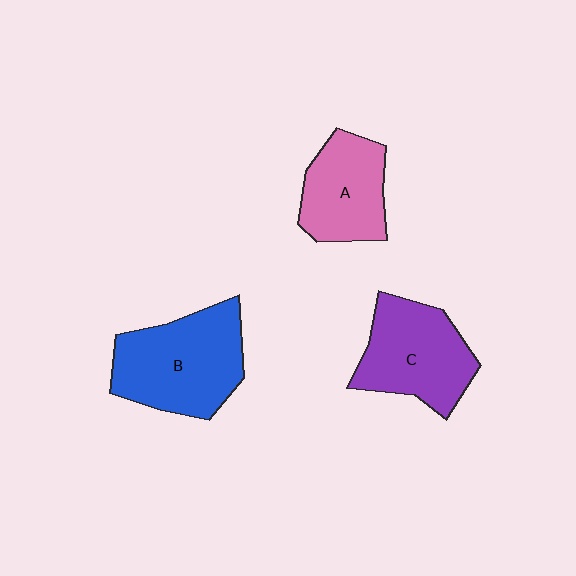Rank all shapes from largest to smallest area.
From largest to smallest: B (blue), C (purple), A (pink).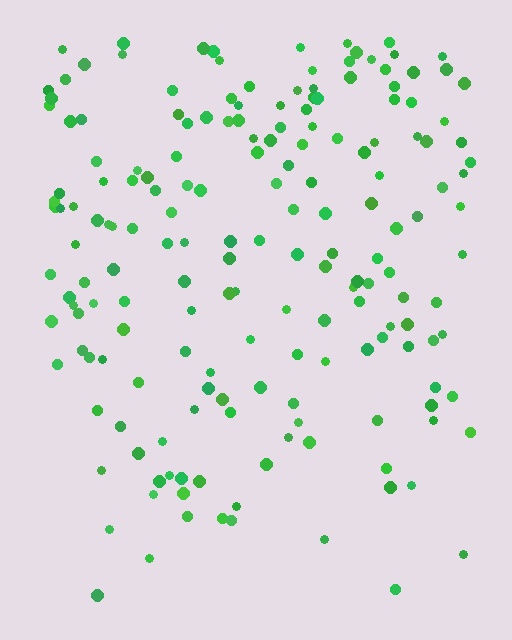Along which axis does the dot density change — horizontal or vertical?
Vertical.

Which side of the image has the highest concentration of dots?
The top.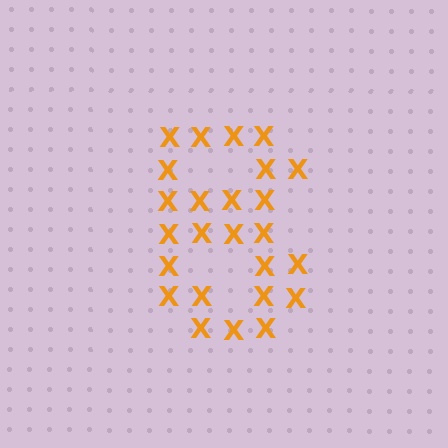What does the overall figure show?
The overall figure shows the digit 8.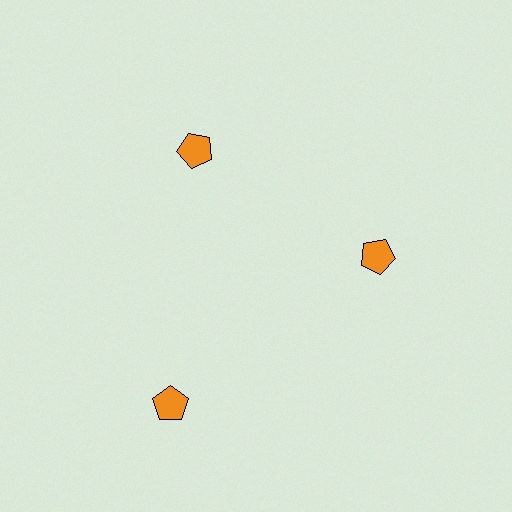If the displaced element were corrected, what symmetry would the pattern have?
It would have 3-fold rotational symmetry — the pattern would map onto itself every 120 degrees.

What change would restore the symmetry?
The symmetry would be restored by moving it inward, back onto the ring so that all 3 pentagons sit at equal angles and equal distance from the center.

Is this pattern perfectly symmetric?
No. The 3 orange pentagons are arranged in a ring, but one element near the 7 o'clock position is pushed outward from the center, breaking the 3-fold rotational symmetry.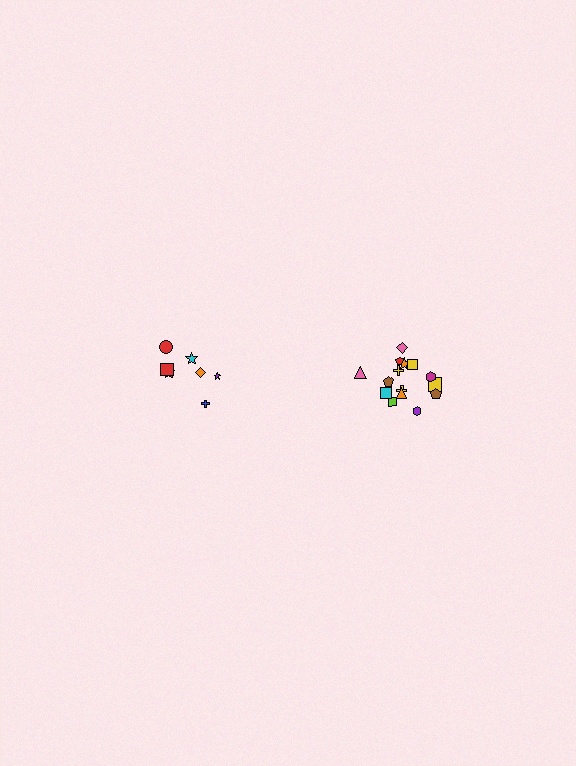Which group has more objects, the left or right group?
The right group.